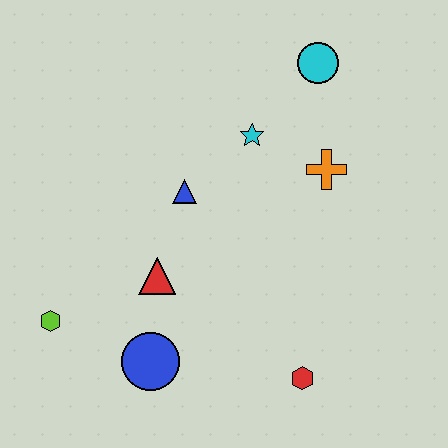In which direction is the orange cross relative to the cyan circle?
The orange cross is below the cyan circle.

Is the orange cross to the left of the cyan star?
No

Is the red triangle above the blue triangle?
No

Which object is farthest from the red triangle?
The cyan circle is farthest from the red triangle.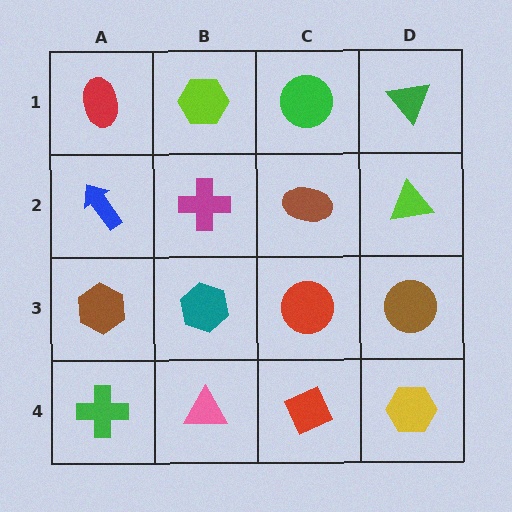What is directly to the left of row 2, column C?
A magenta cross.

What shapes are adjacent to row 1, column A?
A blue arrow (row 2, column A), a lime hexagon (row 1, column B).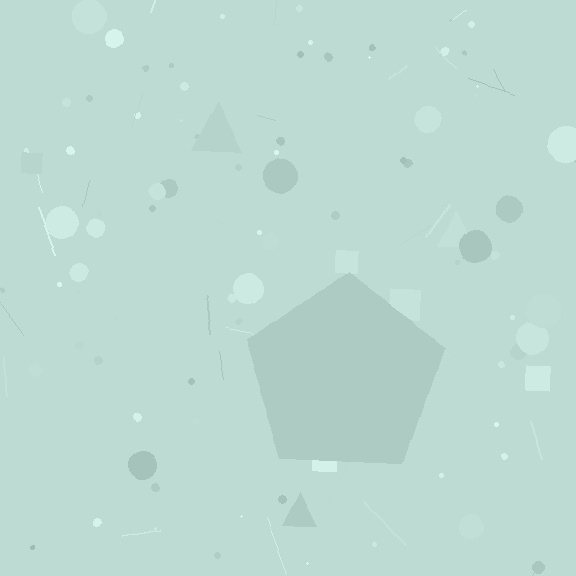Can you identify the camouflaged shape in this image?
The camouflaged shape is a pentagon.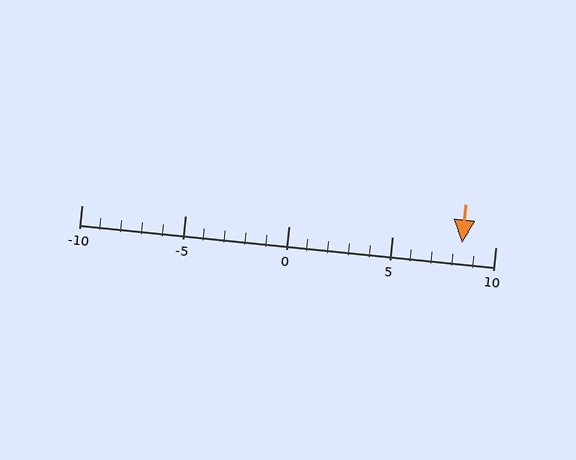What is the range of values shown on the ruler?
The ruler shows values from -10 to 10.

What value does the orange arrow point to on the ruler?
The orange arrow points to approximately 8.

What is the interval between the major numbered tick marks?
The major tick marks are spaced 5 units apart.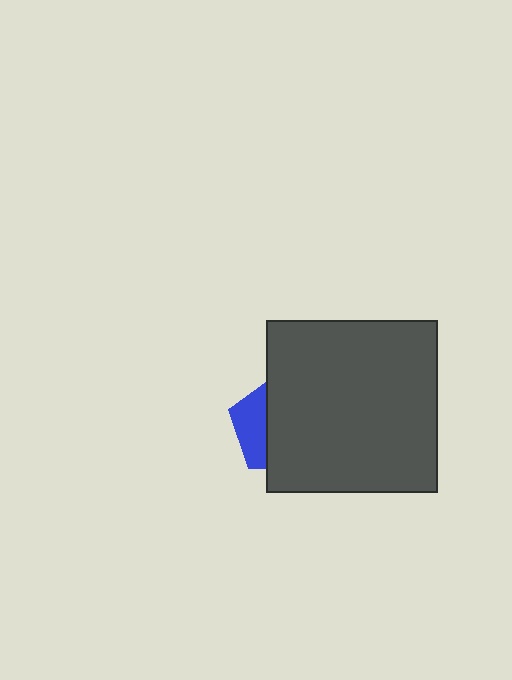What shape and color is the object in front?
The object in front is a dark gray square.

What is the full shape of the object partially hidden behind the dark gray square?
The partially hidden object is a blue pentagon.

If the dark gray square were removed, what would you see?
You would see the complete blue pentagon.